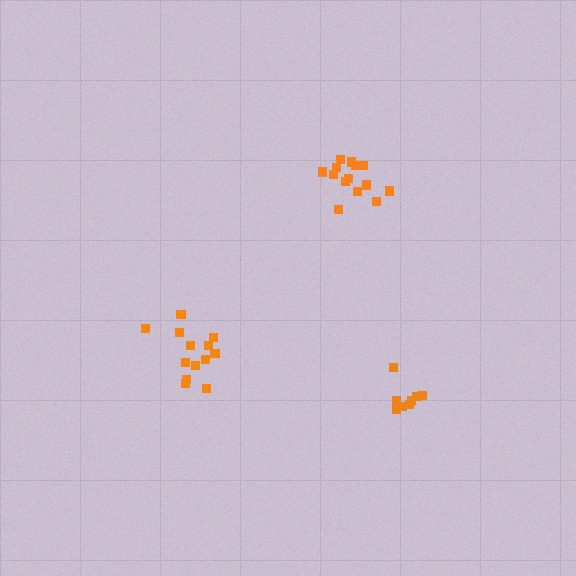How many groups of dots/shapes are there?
There are 3 groups.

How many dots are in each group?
Group 1: 9 dots, Group 2: 13 dots, Group 3: 14 dots (36 total).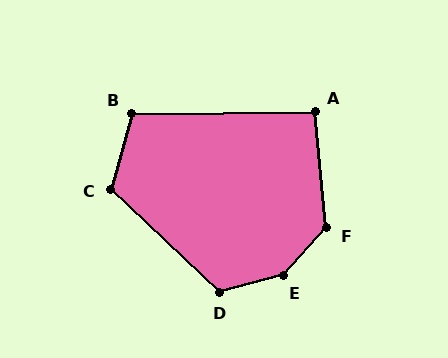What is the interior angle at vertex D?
Approximately 122 degrees (obtuse).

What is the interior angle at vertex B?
Approximately 105 degrees (obtuse).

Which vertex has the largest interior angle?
E, at approximately 146 degrees.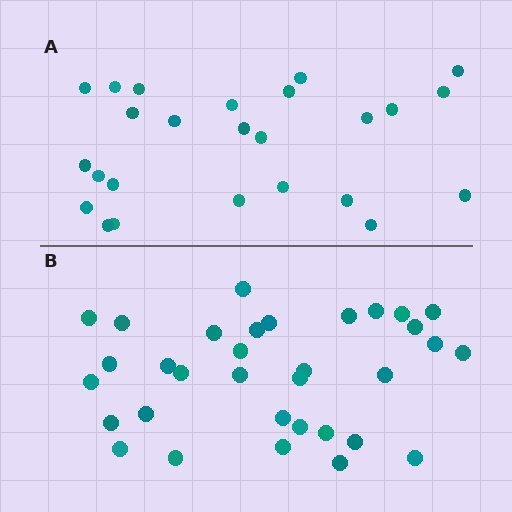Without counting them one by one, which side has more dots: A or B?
Region B (the bottom region) has more dots.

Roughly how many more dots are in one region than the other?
Region B has roughly 8 or so more dots than region A.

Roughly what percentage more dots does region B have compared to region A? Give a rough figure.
About 30% more.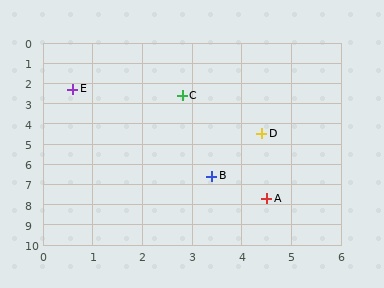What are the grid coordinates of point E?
Point E is at approximately (0.6, 2.3).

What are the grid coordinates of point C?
Point C is at approximately (2.8, 2.6).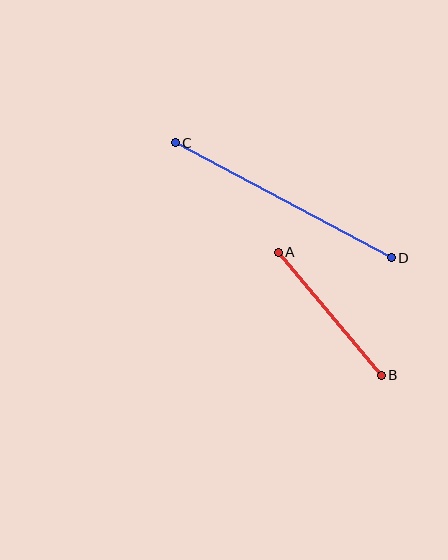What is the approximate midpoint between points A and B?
The midpoint is at approximately (330, 314) pixels.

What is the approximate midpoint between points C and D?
The midpoint is at approximately (283, 200) pixels.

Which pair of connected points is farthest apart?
Points C and D are farthest apart.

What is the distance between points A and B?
The distance is approximately 160 pixels.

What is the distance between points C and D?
The distance is approximately 245 pixels.